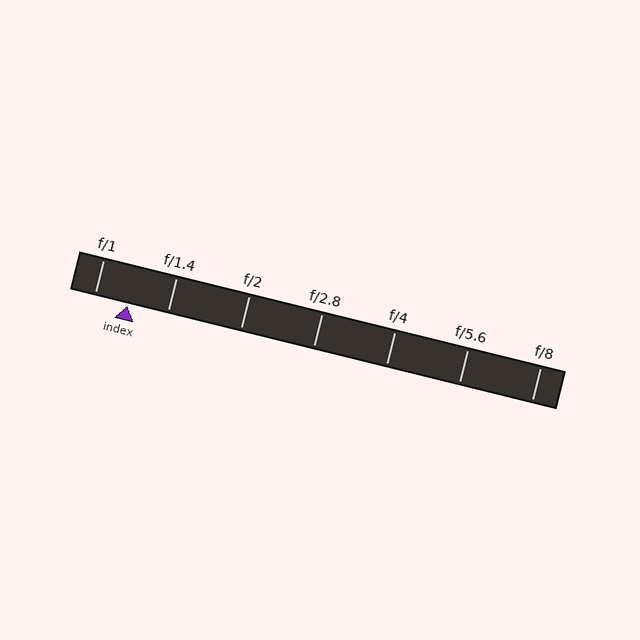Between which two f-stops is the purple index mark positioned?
The index mark is between f/1 and f/1.4.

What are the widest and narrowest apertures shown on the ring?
The widest aperture shown is f/1 and the narrowest is f/8.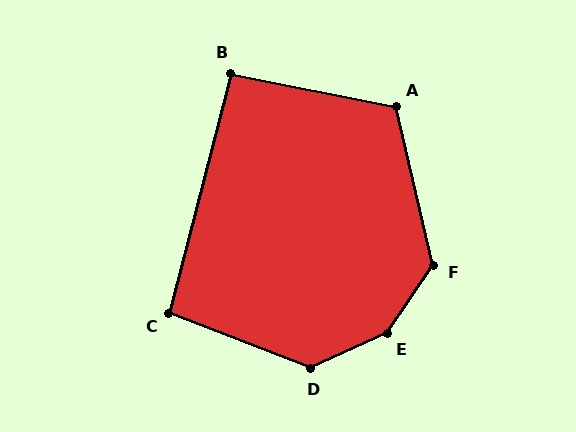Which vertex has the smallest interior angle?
B, at approximately 93 degrees.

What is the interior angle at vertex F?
Approximately 133 degrees (obtuse).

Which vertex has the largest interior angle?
E, at approximately 149 degrees.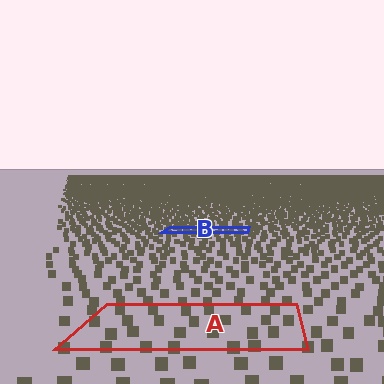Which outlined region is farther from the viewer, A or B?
Region B is farther from the viewer — the texture elements inside it appear smaller and more densely packed.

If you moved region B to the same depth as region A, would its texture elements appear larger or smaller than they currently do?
They would appear larger. At a closer depth, the same texture elements are projected at a bigger on-screen size.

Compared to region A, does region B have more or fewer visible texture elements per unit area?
Region B has more texture elements per unit area — they are packed more densely because it is farther away.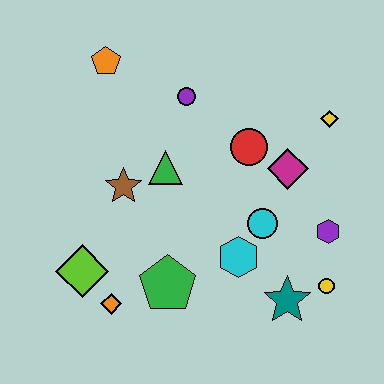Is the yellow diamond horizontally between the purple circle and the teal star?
No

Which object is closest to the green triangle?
The brown star is closest to the green triangle.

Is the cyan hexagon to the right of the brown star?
Yes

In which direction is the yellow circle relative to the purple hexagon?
The yellow circle is below the purple hexagon.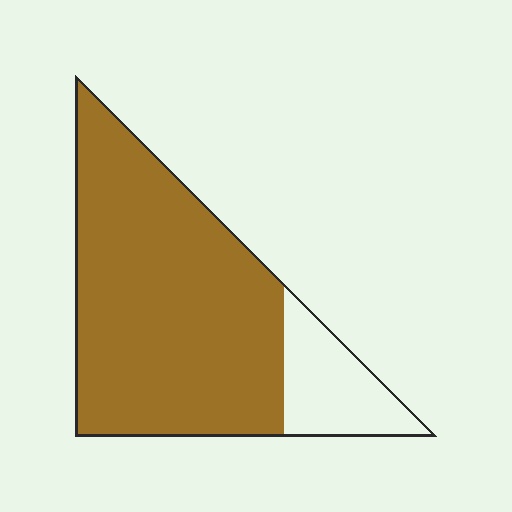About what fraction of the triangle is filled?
About five sixths (5/6).